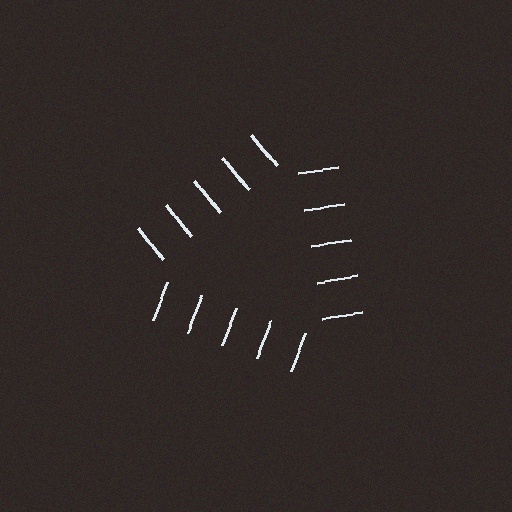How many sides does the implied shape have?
3 sides — the line-ends trace a triangle.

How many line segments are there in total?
15 — 5 along each of the 3 edges.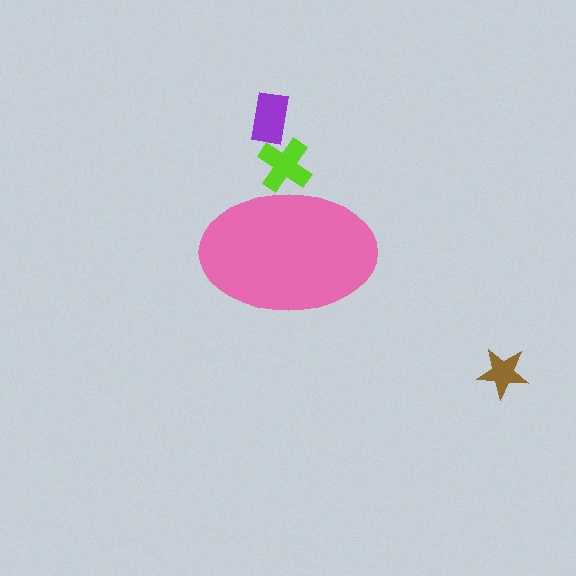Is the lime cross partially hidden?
Yes, the lime cross is partially hidden behind the pink ellipse.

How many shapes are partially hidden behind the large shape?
1 shape is partially hidden.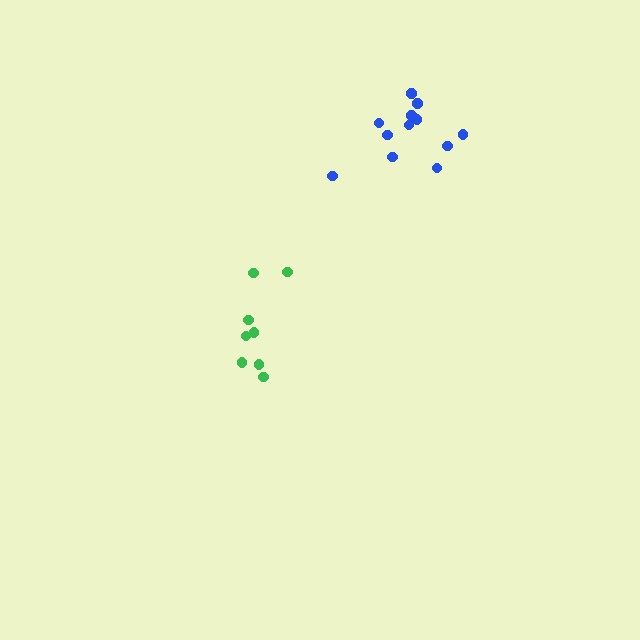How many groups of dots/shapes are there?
There are 2 groups.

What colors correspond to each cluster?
The clusters are colored: blue, green.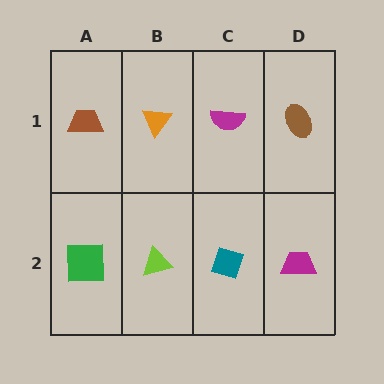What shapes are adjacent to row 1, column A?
A green square (row 2, column A), an orange triangle (row 1, column B).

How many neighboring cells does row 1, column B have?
3.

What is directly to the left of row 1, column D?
A magenta semicircle.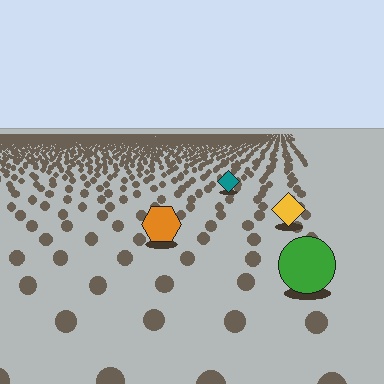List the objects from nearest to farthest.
From nearest to farthest: the green circle, the orange hexagon, the yellow diamond, the teal diamond.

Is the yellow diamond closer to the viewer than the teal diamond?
Yes. The yellow diamond is closer — you can tell from the texture gradient: the ground texture is coarser near it.